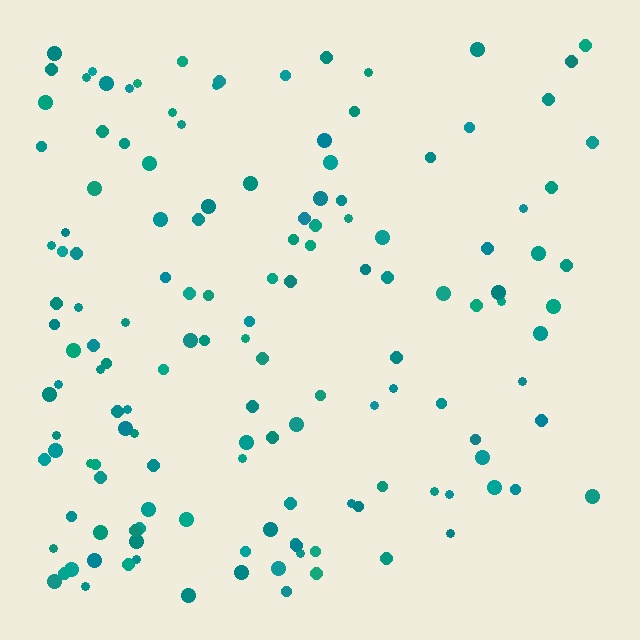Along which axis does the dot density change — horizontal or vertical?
Horizontal.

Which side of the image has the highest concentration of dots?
The left.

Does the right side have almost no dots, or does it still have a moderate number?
Still a moderate number, just noticeably fewer than the left.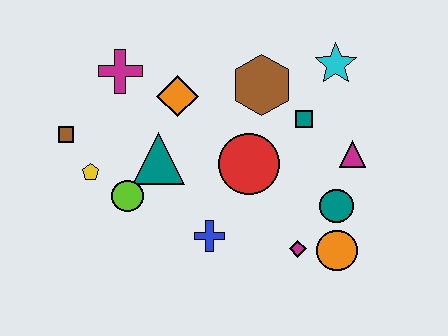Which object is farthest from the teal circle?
The brown square is farthest from the teal circle.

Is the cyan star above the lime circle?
Yes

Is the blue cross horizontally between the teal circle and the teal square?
No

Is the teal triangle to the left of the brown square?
No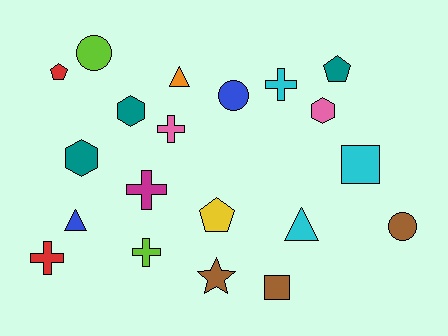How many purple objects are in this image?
There are no purple objects.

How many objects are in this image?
There are 20 objects.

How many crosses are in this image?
There are 5 crosses.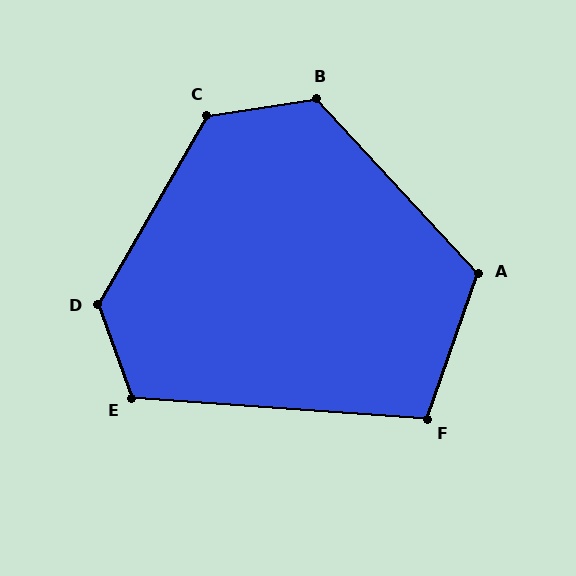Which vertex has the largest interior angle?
D, at approximately 130 degrees.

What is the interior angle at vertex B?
Approximately 125 degrees (obtuse).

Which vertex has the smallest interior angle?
F, at approximately 105 degrees.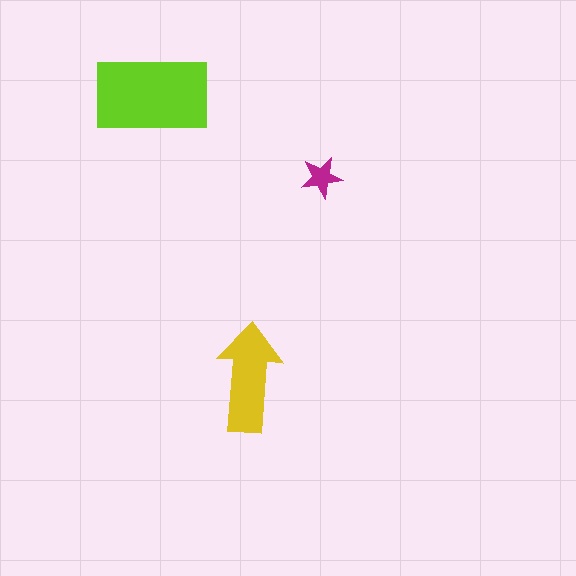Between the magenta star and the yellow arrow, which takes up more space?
The yellow arrow.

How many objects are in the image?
There are 3 objects in the image.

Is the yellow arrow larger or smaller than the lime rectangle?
Smaller.